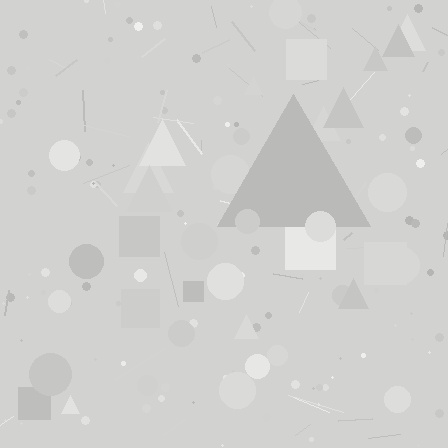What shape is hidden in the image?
A triangle is hidden in the image.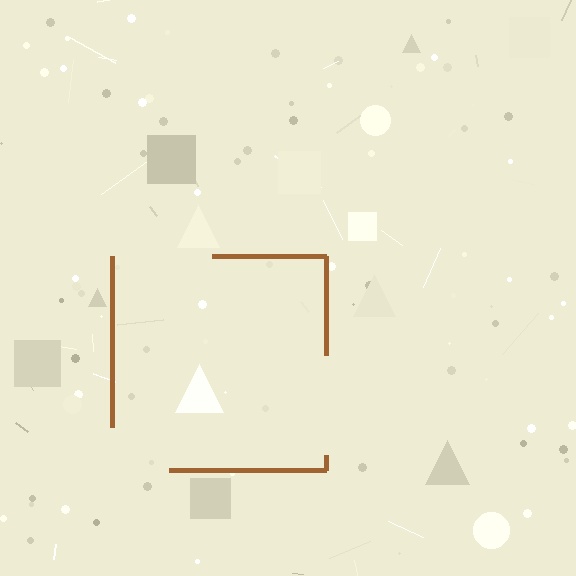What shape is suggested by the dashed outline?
The dashed outline suggests a square.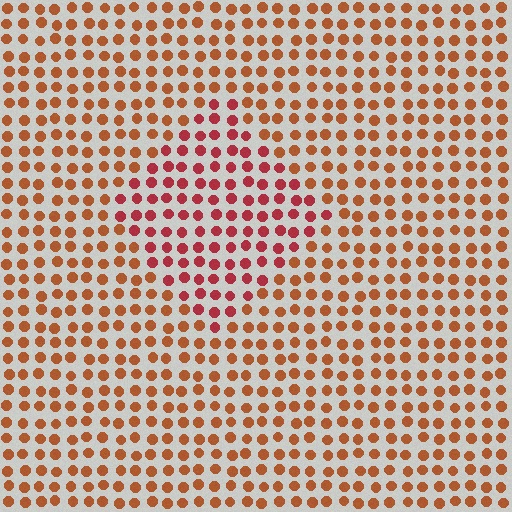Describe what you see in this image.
The image is filled with small brown elements in a uniform arrangement. A diamond-shaped region is visible where the elements are tinted to a slightly different hue, forming a subtle color boundary.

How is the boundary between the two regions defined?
The boundary is defined purely by a slight shift in hue (about 28 degrees). Spacing, size, and orientation are identical on both sides.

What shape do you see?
I see a diamond.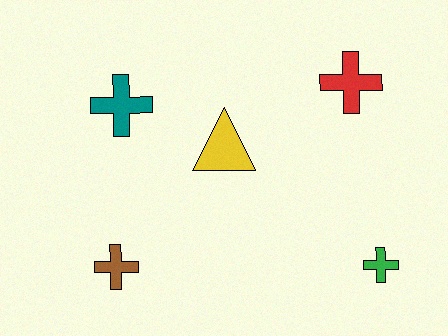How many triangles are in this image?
There is 1 triangle.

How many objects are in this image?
There are 5 objects.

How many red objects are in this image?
There is 1 red object.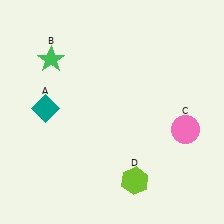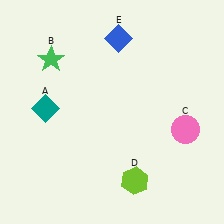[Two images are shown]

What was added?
A blue diamond (E) was added in Image 2.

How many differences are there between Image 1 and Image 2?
There is 1 difference between the two images.